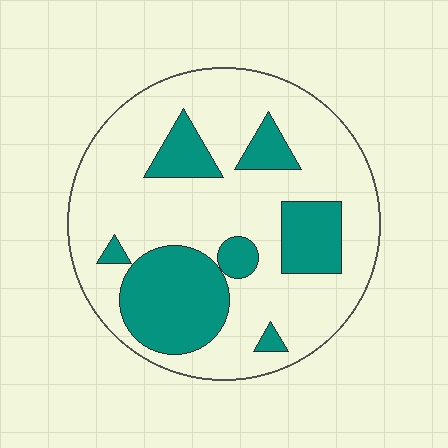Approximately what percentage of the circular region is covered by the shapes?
Approximately 30%.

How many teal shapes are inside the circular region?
7.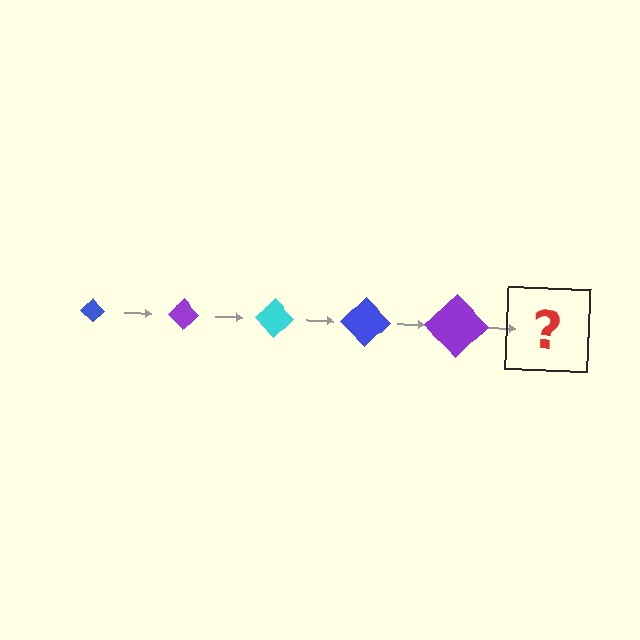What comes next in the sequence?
The next element should be a cyan diamond, larger than the previous one.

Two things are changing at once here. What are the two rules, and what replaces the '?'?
The two rules are that the diamond grows larger each step and the color cycles through blue, purple, and cyan. The '?' should be a cyan diamond, larger than the previous one.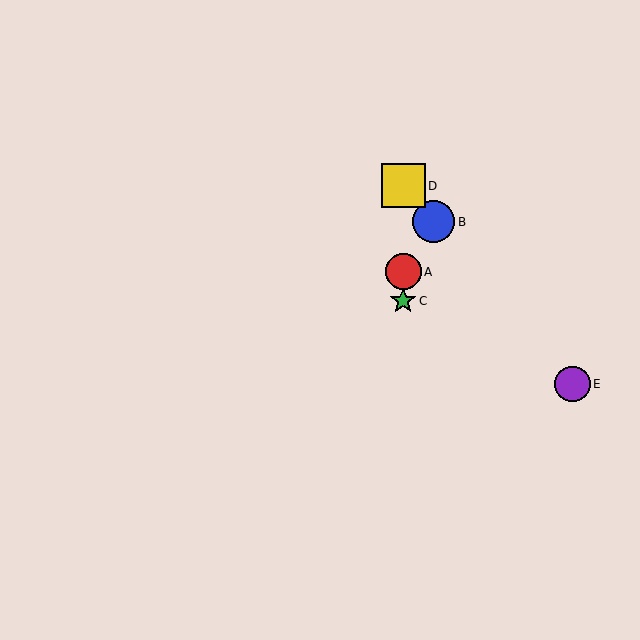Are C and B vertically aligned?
No, C is at x≈403 and B is at x≈433.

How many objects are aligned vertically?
3 objects (A, C, D) are aligned vertically.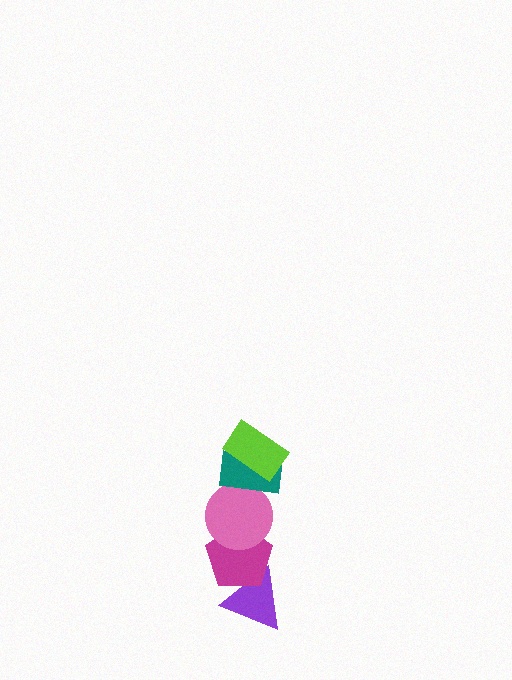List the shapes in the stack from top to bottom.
From top to bottom: the lime rectangle, the teal rectangle, the pink circle, the magenta pentagon, the purple triangle.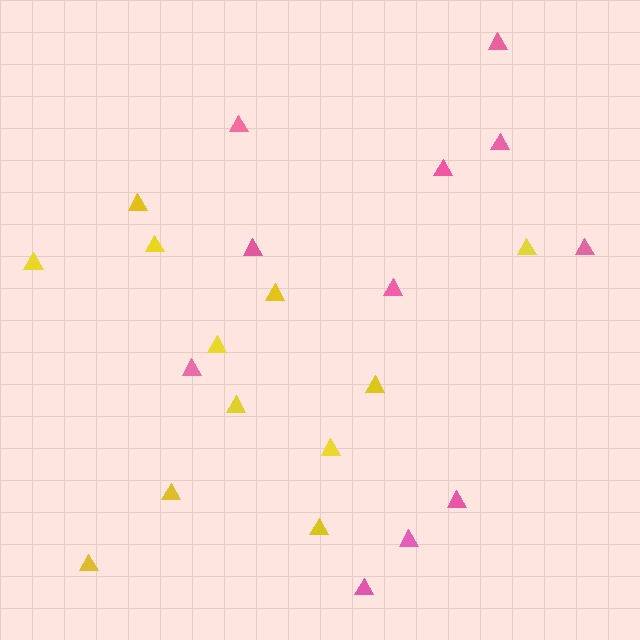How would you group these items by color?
There are 2 groups: one group of yellow triangles (12) and one group of pink triangles (11).